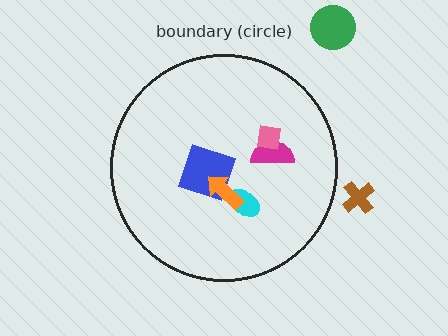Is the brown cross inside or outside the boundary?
Outside.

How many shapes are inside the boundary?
5 inside, 2 outside.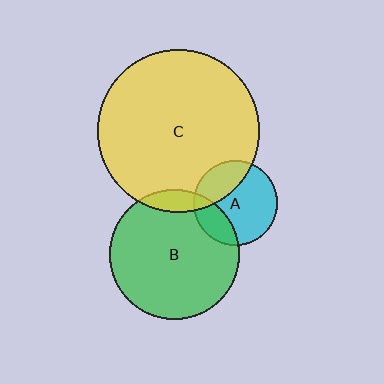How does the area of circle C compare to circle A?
Approximately 3.7 times.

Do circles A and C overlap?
Yes.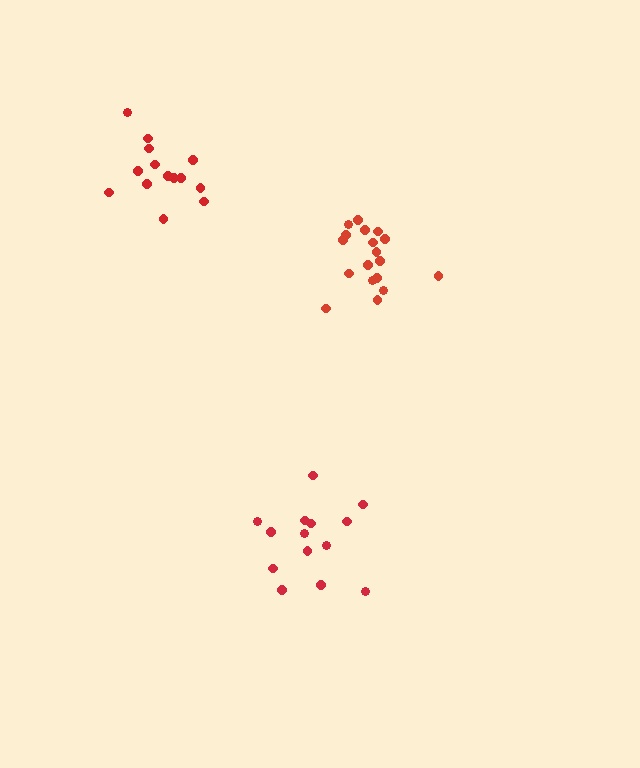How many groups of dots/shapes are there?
There are 3 groups.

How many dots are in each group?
Group 1: 18 dots, Group 2: 14 dots, Group 3: 14 dots (46 total).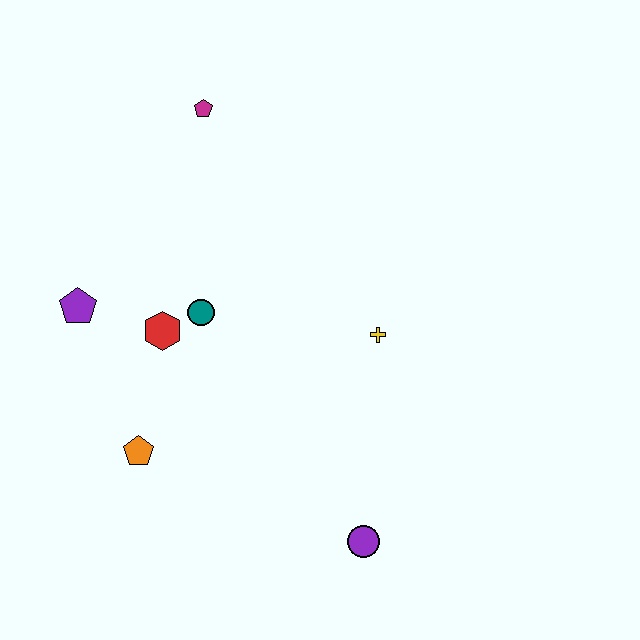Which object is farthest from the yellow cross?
The purple pentagon is farthest from the yellow cross.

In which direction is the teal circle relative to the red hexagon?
The teal circle is to the right of the red hexagon.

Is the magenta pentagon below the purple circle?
No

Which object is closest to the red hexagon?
The teal circle is closest to the red hexagon.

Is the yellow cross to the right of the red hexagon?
Yes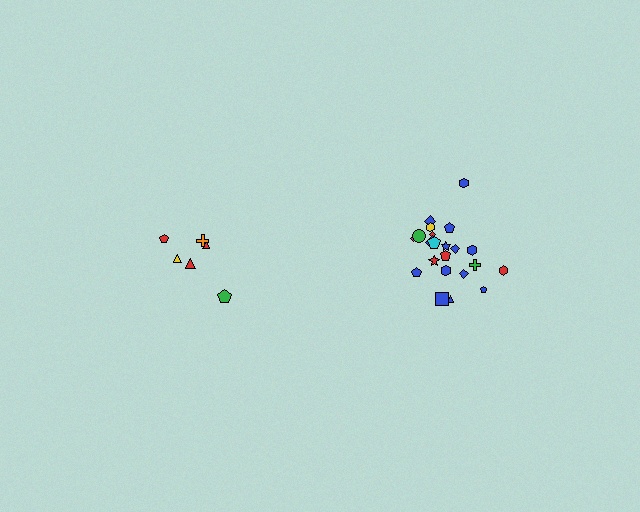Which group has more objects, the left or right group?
The right group.